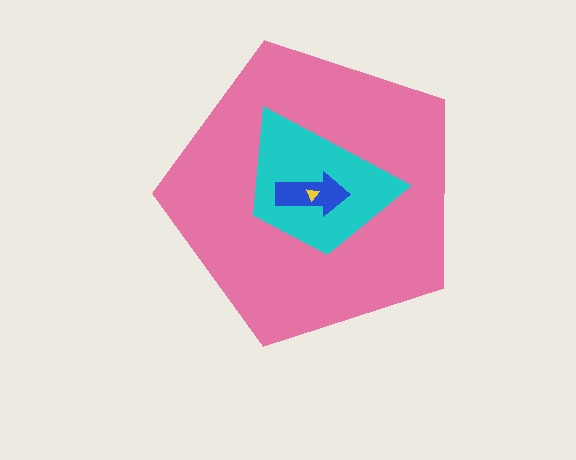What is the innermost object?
The yellow triangle.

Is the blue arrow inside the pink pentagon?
Yes.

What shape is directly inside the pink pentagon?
The cyan trapezoid.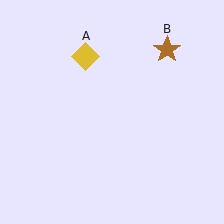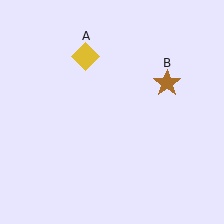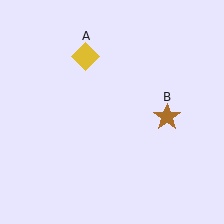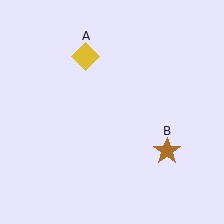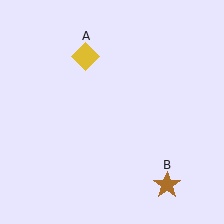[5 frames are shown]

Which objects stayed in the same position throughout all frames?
Yellow diamond (object A) remained stationary.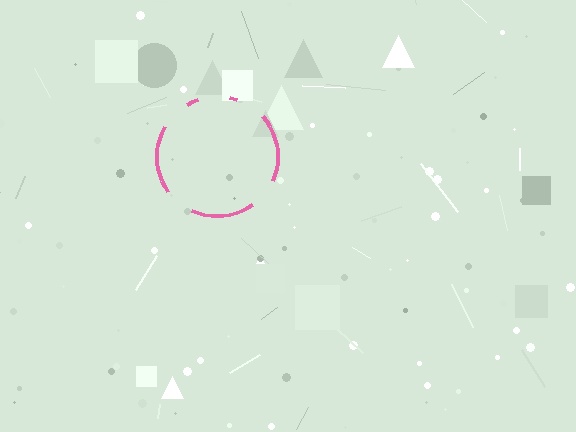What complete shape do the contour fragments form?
The contour fragments form a circle.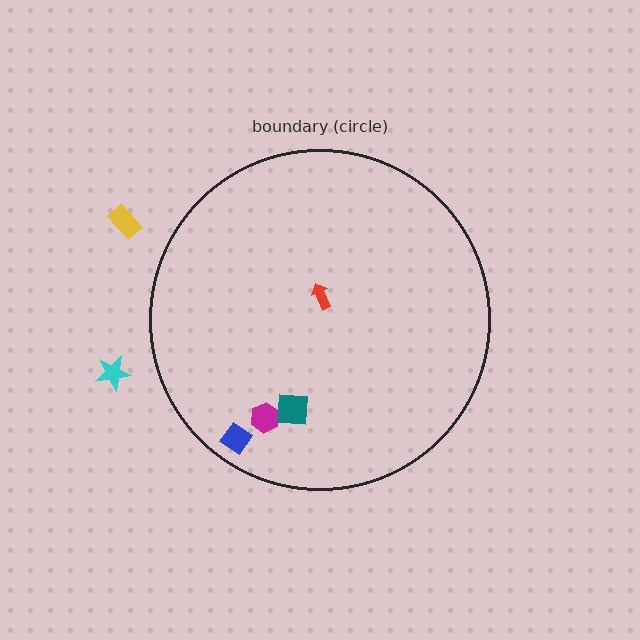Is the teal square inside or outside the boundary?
Inside.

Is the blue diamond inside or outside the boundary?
Inside.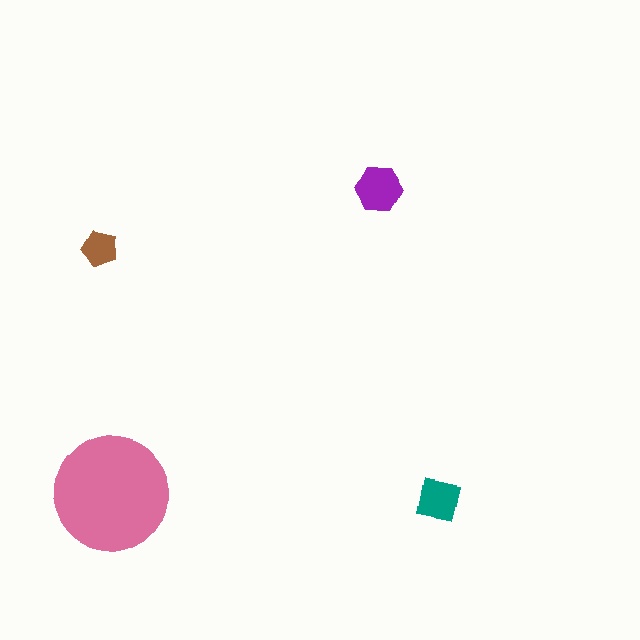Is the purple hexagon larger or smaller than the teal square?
Larger.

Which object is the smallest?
The brown pentagon.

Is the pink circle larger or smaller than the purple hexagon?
Larger.